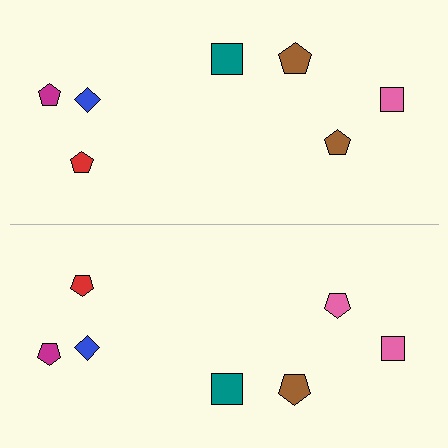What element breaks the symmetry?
The pink pentagon on the bottom side breaks the symmetry — its mirror counterpart is brown.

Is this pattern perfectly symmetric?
No, the pattern is not perfectly symmetric. The pink pentagon on the bottom side breaks the symmetry — its mirror counterpart is brown.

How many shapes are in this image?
There are 14 shapes in this image.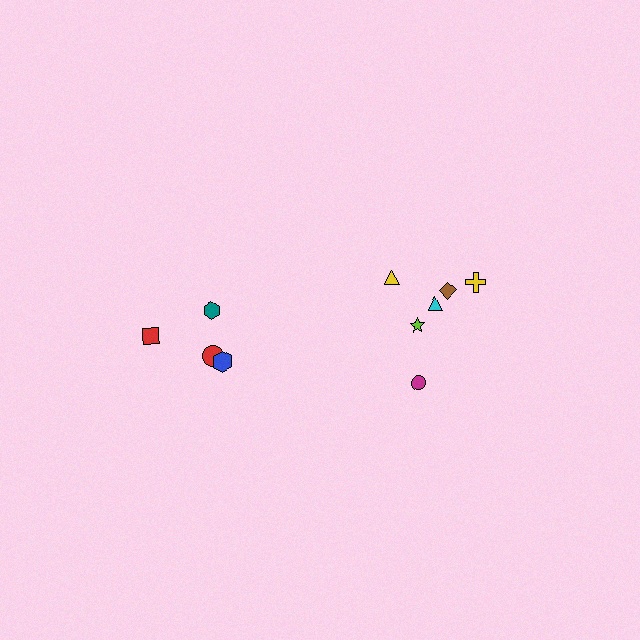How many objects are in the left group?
There are 4 objects.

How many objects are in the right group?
There are 6 objects.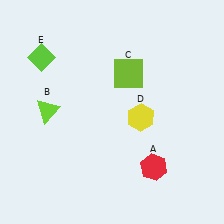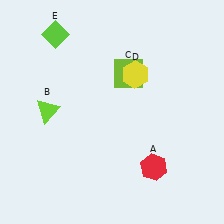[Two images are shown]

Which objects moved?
The objects that moved are: the yellow hexagon (D), the lime diamond (E).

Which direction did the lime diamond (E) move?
The lime diamond (E) moved up.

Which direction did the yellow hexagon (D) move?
The yellow hexagon (D) moved up.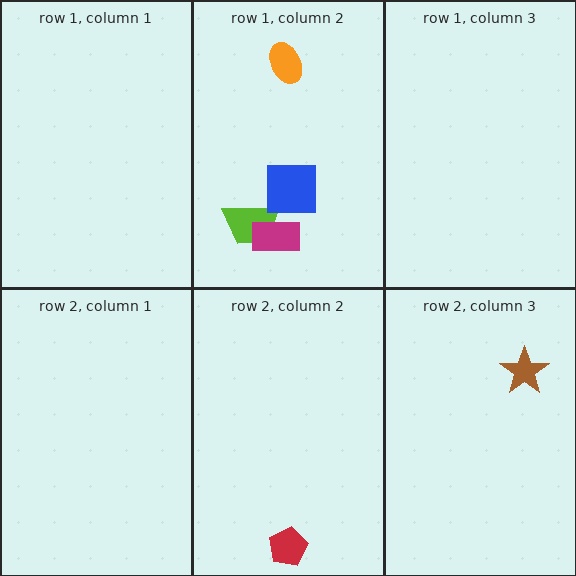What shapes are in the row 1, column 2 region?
The lime trapezoid, the orange ellipse, the magenta rectangle, the blue square.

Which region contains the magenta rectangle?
The row 1, column 2 region.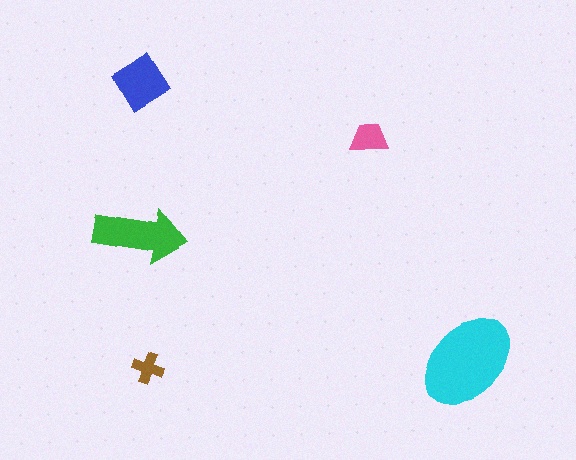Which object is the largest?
The cyan ellipse.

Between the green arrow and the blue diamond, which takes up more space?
The green arrow.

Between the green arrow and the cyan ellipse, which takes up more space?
The cyan ellipse.